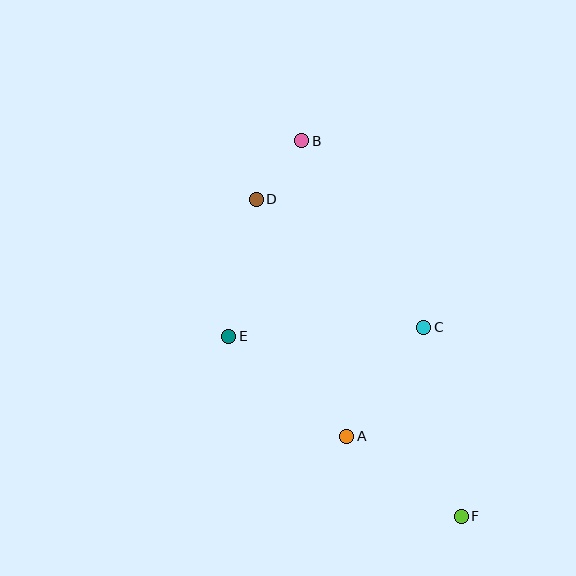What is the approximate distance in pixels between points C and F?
The distance between C and F is approximately 193 pixels.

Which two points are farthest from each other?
Points B and F are farthest from each other.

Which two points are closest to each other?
Points B and D are closest to each other.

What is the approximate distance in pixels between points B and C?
The distance between B and C is approximately 223 pixels.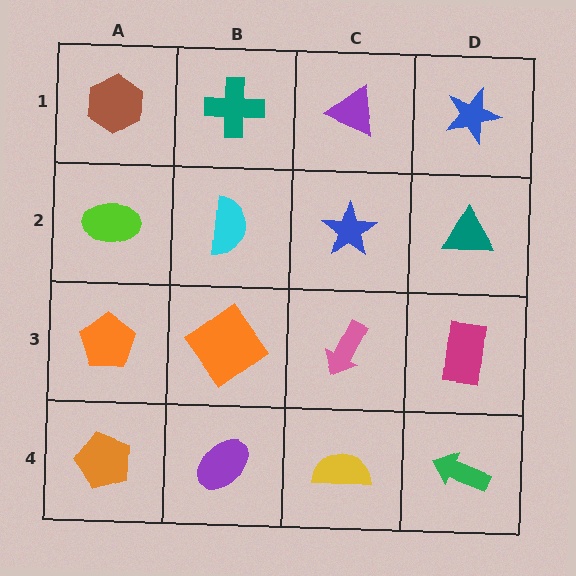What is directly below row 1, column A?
A lime ellipse.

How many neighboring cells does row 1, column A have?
2.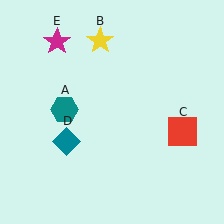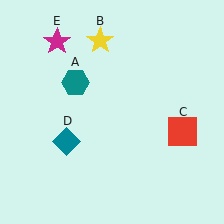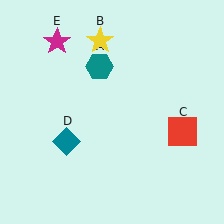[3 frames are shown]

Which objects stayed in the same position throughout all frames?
Yellow star (object B) and red square (object C) and teal diamond (object D) and magenta star (object E) remained stationary.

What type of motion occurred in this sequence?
The teal hexagon (object A) rotated clockwise around the center of the scene.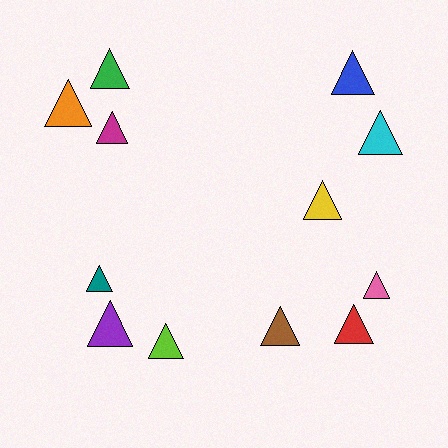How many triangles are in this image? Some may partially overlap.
There are 12 triangles.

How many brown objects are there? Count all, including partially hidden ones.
There is 1 brown object.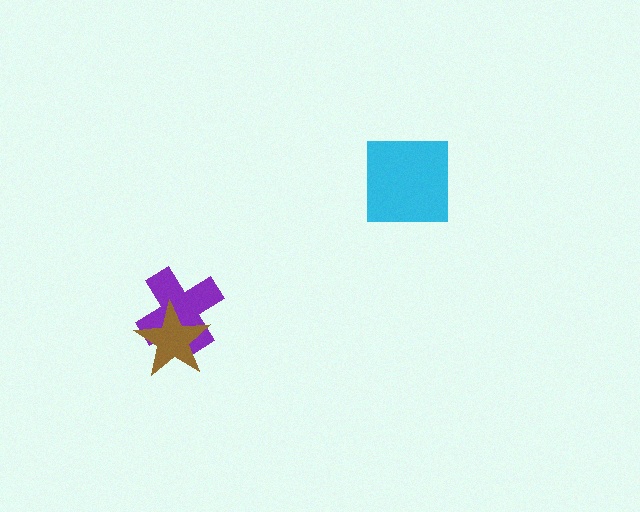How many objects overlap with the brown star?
1 object overlaps with the brown star.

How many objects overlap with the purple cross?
1 object overlaps with the purple cross.